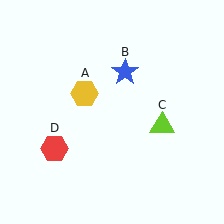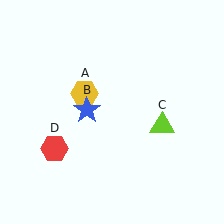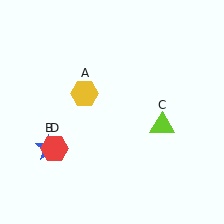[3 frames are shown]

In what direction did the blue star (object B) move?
The blue star (object B) moved down and to the left.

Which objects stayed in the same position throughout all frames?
Yellow hexagon (object A) and lime triangle (object C) and red hexagon (object D) remained stationary.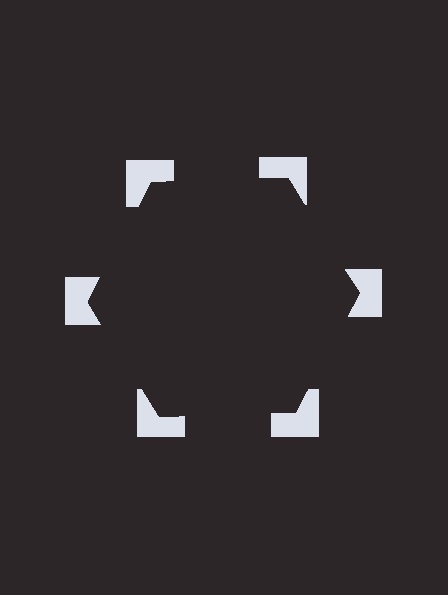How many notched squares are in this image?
There are 6 — one at each vertex of the illusory hexagon.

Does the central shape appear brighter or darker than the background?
It typically appears slightly darker than the background, even though no actual brightness change is drawn.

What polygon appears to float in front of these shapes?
An illusory hexagon — its edges are inferred from the aligned wedge cuts in the notched squares, not physically drawn.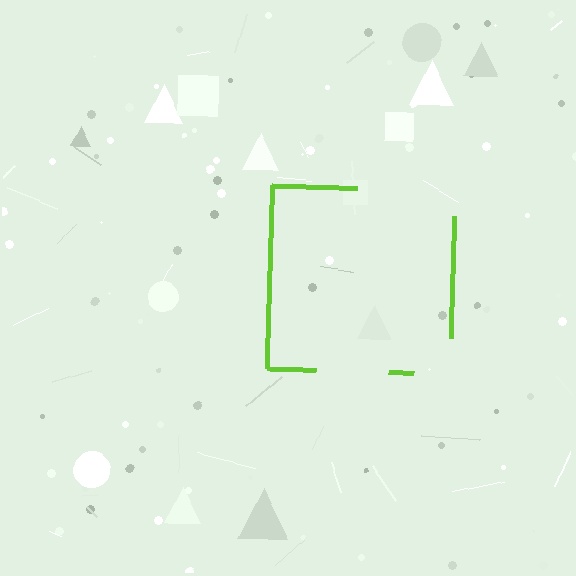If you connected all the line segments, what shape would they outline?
They would outline a square.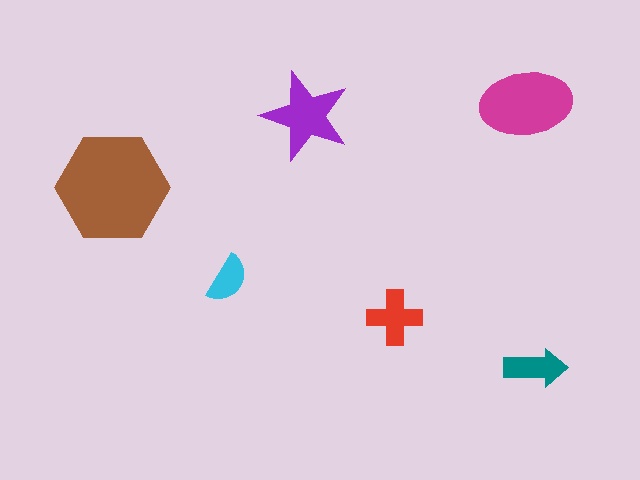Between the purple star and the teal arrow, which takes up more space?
The purple star.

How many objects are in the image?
There are 6 objects in the image.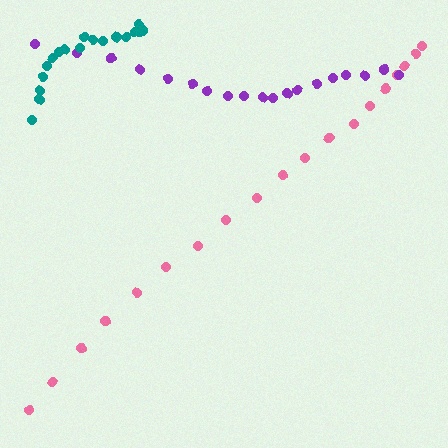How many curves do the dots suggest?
There are 3 distinct paths.